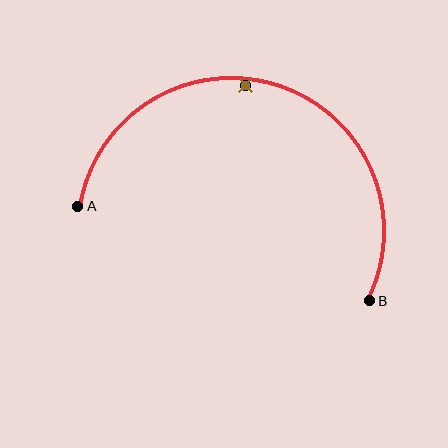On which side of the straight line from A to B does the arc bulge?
The arc bulges above the straight line connecting A and B.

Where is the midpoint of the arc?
The arc midpoint is the point on the curve farthest from the straight line joining A and B. It sits above that line.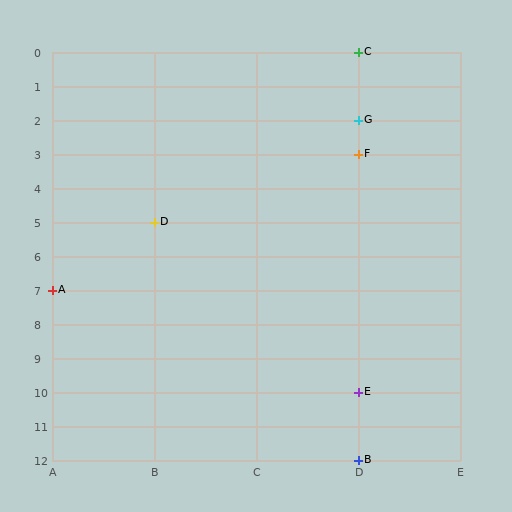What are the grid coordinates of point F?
Point F is at grid coordinates (D, 3).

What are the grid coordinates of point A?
Point A is at grid coordinates (A, 7).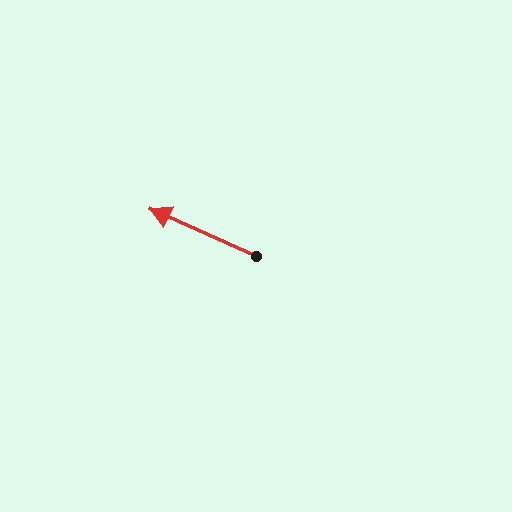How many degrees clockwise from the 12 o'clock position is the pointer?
Approximately 294 degrees.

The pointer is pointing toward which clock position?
Roughly 10 o'clock.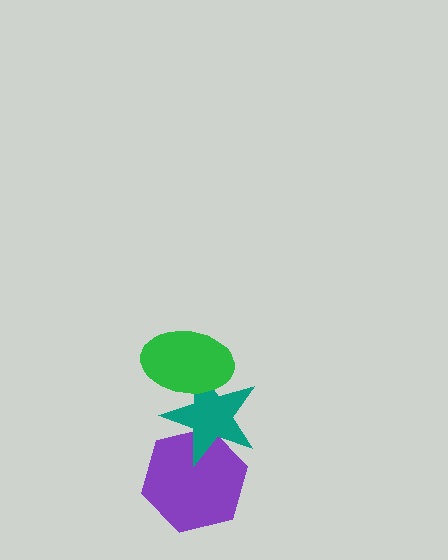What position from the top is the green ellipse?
The green ellipse is 1st from the top.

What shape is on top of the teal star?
The green ellipse is on top of the teal star.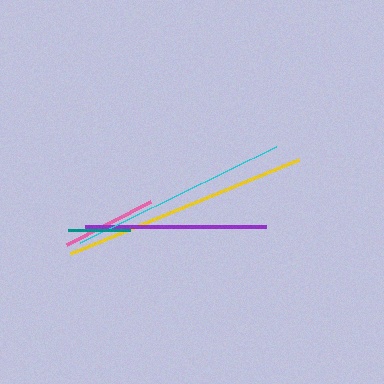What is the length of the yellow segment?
The yellow segment is approximately 246 pixels long.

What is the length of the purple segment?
The purple segment is approximately 181 pixels long.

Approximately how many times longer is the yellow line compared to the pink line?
The yellow line is approximately 2.6 times the length of the pink line.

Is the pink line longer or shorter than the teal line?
The pink line is longer than the teal line.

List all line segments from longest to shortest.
From longest to shortest: yellow, cyan, purple, pink, teal.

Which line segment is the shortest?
The teal line is the shortest at approximately 62 pixels.